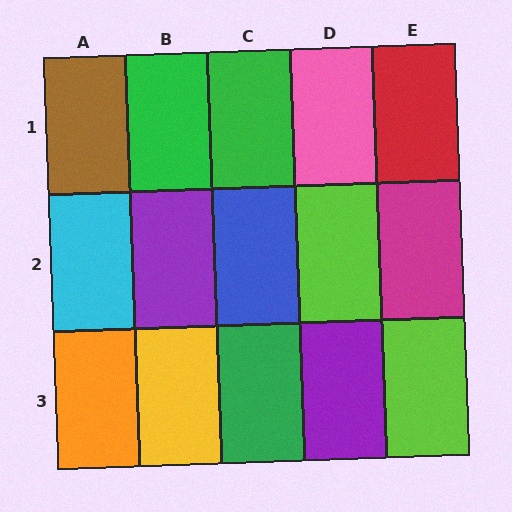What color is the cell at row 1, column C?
Green.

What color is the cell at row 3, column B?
Yellow.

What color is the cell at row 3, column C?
Green.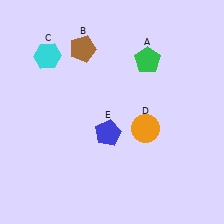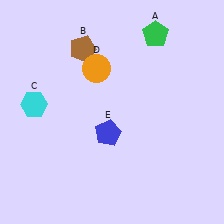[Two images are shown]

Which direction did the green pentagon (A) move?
The green pentagon (A) moved up.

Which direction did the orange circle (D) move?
The orange circle (D) moved up.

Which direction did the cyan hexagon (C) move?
The cyan hexagon (C) moved down.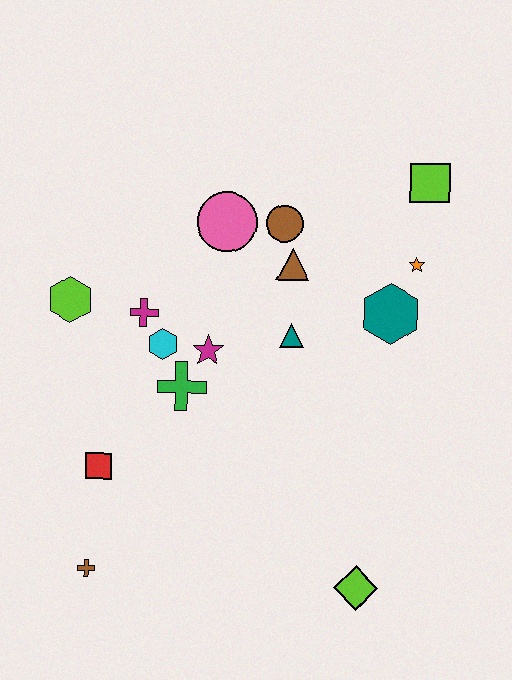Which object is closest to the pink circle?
The brown circle is closest to the pink circle.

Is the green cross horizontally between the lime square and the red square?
Yes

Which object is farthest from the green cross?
The lime square is farthest from the green cross.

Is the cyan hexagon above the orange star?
No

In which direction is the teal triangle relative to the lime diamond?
The teal triangle is above the lime diamond.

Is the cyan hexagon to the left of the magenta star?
Yes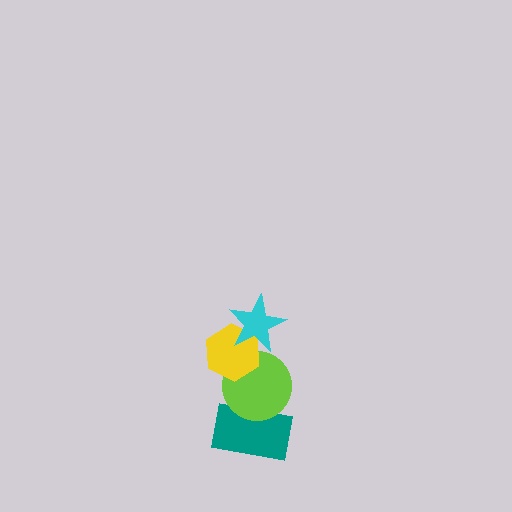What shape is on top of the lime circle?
The yellow hexagon is on top of the lime circle.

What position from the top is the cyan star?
The cyan star is 1st from the top.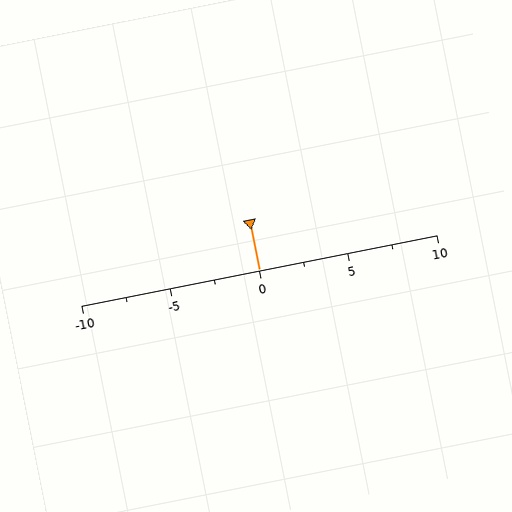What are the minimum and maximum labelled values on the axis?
The axis runs from -10 to 10.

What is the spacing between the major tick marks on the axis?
The major ticks are spaced 5 apart.